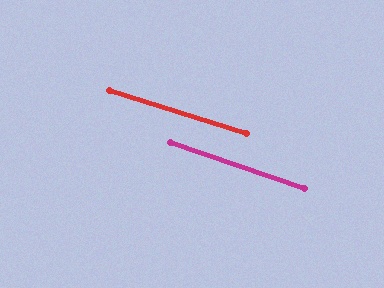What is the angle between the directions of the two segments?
Approximately 2 degrees.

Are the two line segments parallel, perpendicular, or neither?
Parallel — their directions differ by only 1.6°.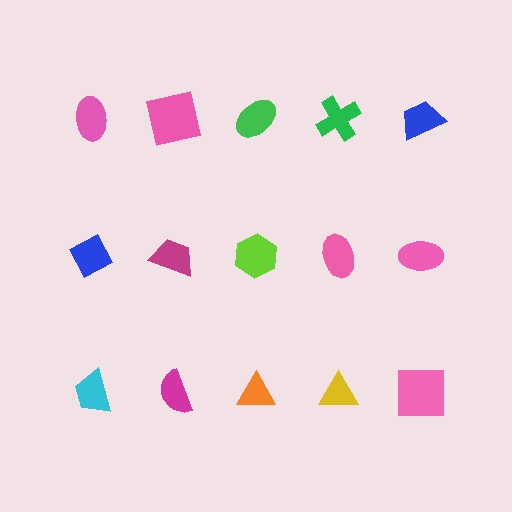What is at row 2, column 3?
A lime hexagon.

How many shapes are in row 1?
5 shapes.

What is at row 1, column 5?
A blue trapezoid.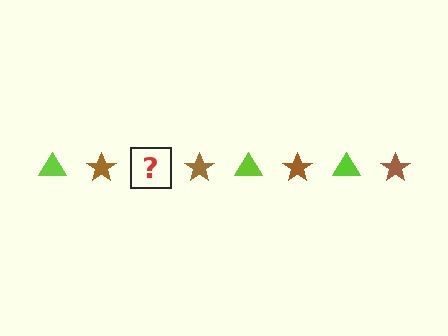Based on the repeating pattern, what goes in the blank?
The blank should be a lime triangle.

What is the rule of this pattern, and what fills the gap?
The rule is that the pattern alternates between lime triangle and brown star. The gap should be filled with a lime triangle.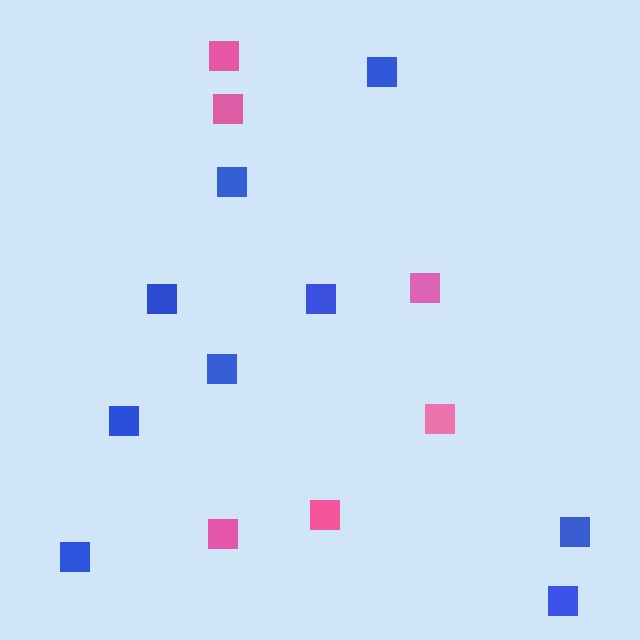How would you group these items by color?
There are 2 groups: one group of blue squares (9) and one group of pink squares (6).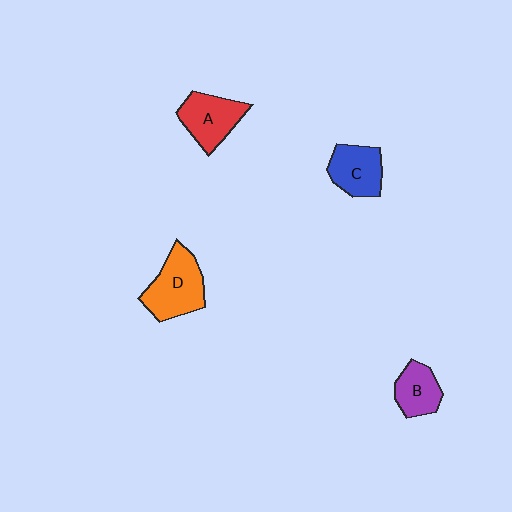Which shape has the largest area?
Shape D (orange).